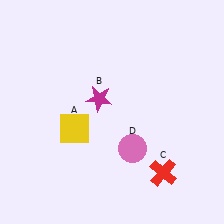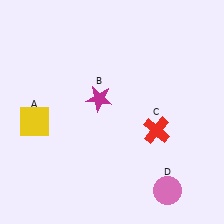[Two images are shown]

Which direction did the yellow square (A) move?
The yellow square (A) moved left.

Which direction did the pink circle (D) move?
The pink circle (D) moved down.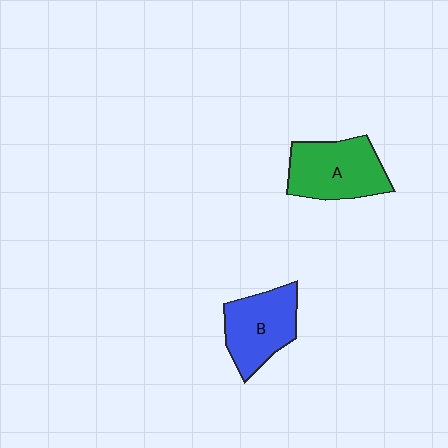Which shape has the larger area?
Shape A (green).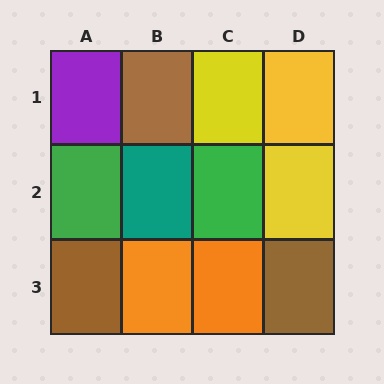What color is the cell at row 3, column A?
Brown.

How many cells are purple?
1 cell is purple.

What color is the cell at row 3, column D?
Brown.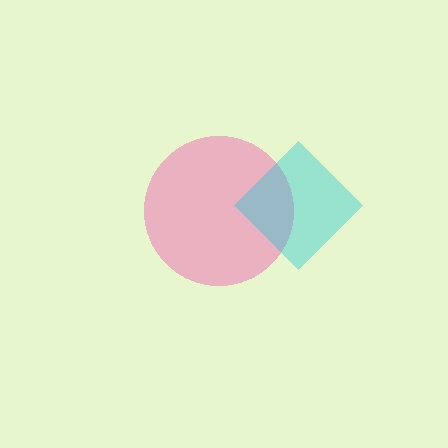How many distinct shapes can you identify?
There are 2 distinct shapes: a pink circle, a cyan diamond.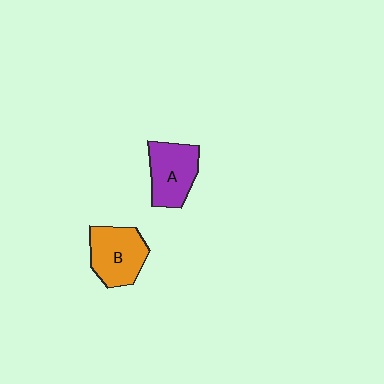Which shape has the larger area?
Shape B (orange).